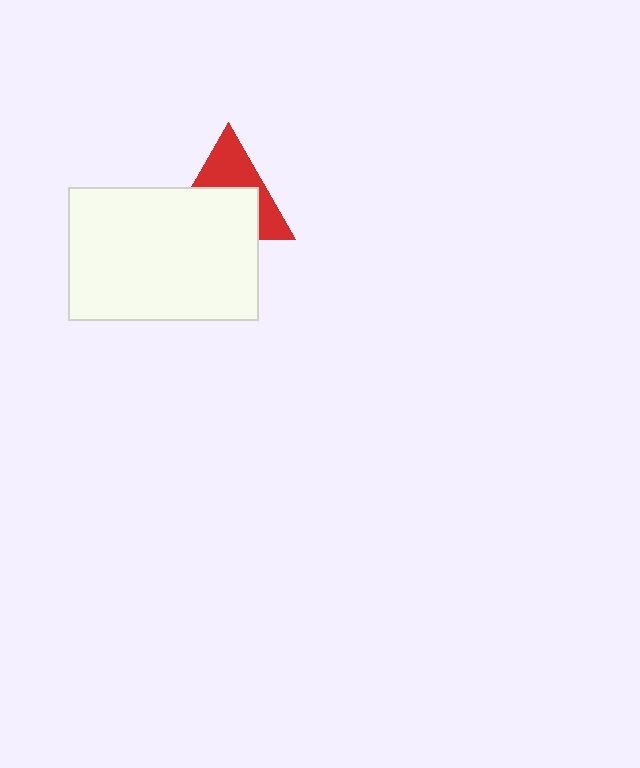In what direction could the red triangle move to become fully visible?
The red triangle could move up. That would shift it out from behind the white rectangle entirely.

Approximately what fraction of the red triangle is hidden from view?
Roughly 55% of the red triangle is hidden behind the white rectangle.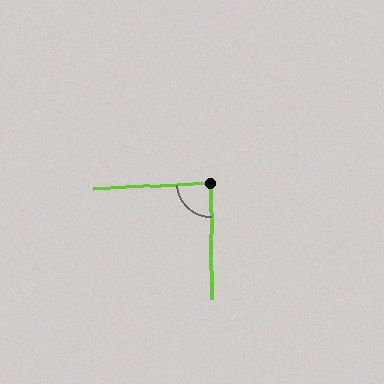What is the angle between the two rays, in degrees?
Approximately 87 degrees.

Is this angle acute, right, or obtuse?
It is approximately a right angle.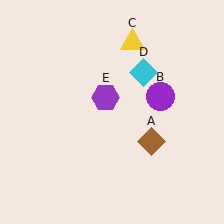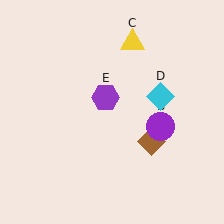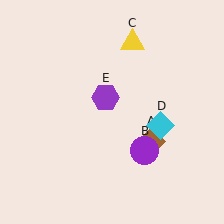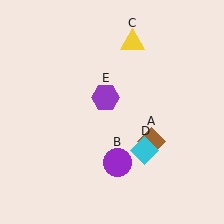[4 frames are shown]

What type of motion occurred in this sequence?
The purple circle (object B), cyan diamond (object D) rotated clockwise around the center of the scene.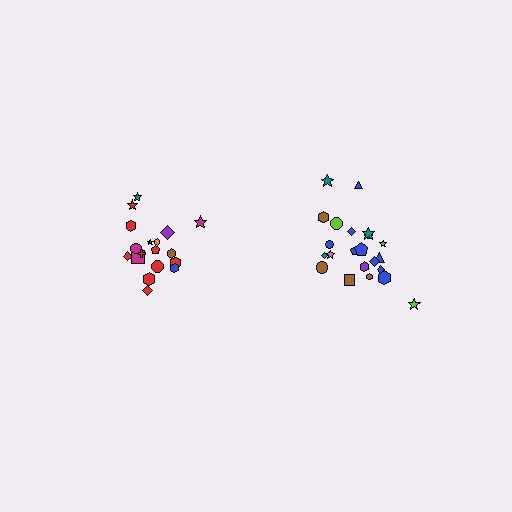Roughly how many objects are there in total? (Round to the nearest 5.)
Roughly 40 objects in total.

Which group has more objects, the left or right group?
The right group.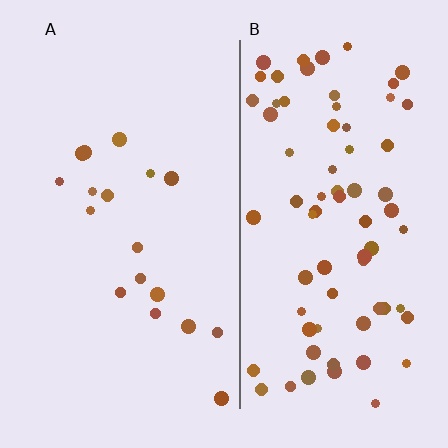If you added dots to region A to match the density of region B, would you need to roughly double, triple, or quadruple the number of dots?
Approximately quadruple.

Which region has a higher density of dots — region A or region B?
B (the right).